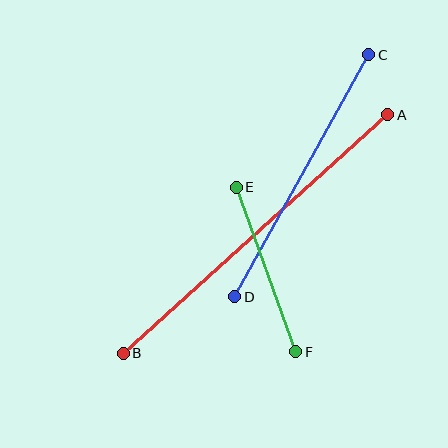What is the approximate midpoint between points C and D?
The midpoint is at approximately (302, 176) pixels.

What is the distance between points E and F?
The distance is approximately 175 pixels.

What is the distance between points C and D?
The distance is approximately 277 pixels.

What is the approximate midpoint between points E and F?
The midpoint is at approximately (266, 270) pixels.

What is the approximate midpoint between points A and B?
The midpoint is at approximately (256, 234) pixels.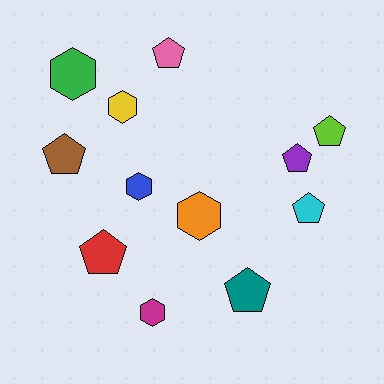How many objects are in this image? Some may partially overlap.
There are 12 objects.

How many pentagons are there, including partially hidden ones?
There are 7 pentagons.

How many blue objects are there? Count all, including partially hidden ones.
There is 1 blue object.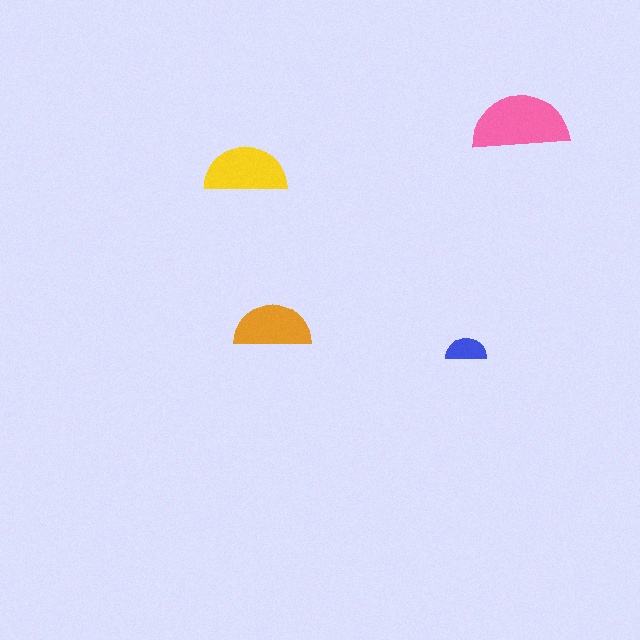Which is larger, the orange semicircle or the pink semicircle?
The pink one.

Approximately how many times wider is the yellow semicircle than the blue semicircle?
About 2 times wider.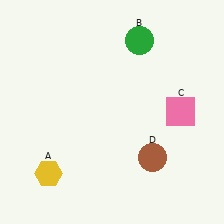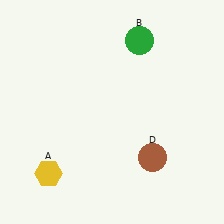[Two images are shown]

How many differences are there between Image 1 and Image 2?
There is 1 difference between the two images.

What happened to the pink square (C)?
The pink square (C) was removed in Image 2. It was in the top-right area of Image 1.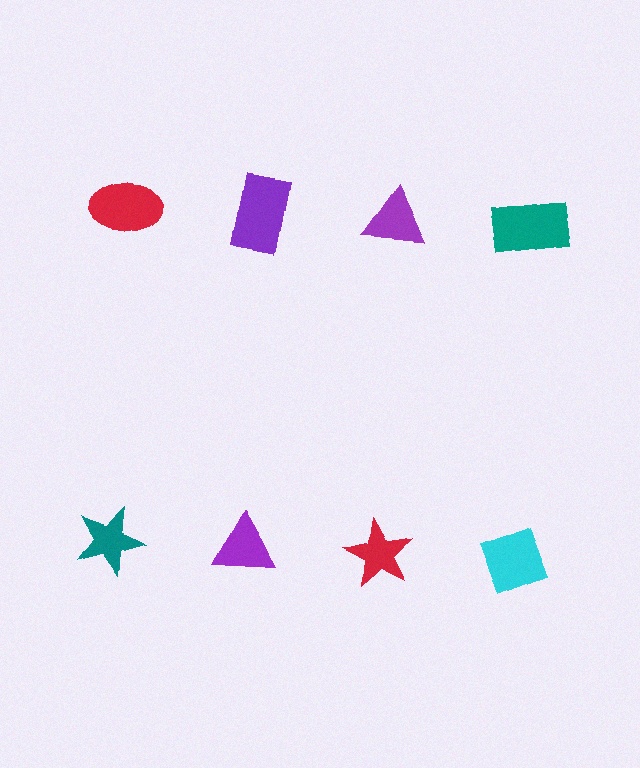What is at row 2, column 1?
A teal star.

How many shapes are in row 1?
4 shapes.